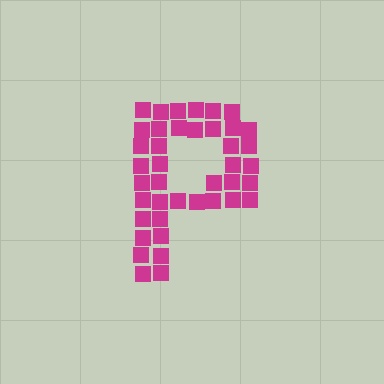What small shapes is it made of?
It is made of small squares.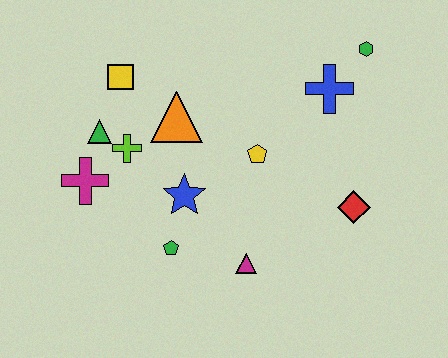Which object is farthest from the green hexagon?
The magenta cross is farthest from the green hexagon.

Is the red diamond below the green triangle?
Yes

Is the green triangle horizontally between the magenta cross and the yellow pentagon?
Yes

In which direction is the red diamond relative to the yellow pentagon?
The red diamond is to the right of the yellow pentagon.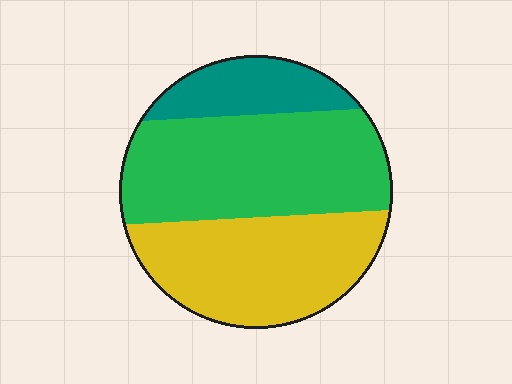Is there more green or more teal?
Green.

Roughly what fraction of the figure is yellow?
Yellow covers roughly 40% of the figure.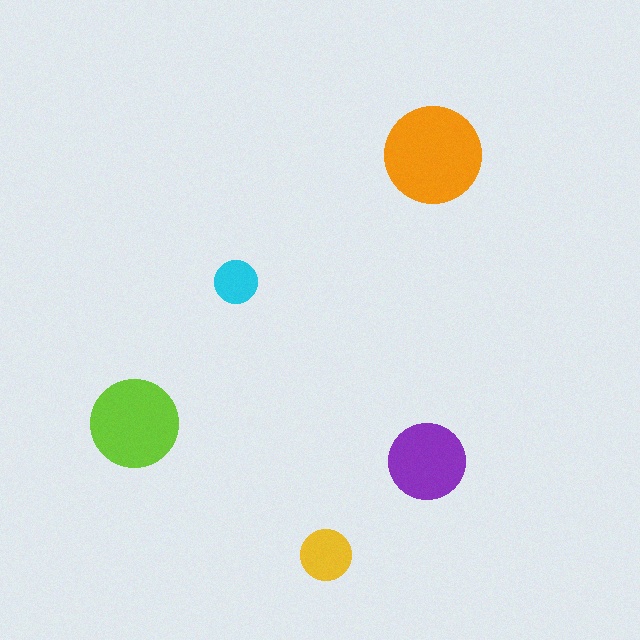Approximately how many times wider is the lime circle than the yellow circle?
About 1.5 times wider.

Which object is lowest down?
The yellow circle is bottommost.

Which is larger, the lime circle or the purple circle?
The lime one.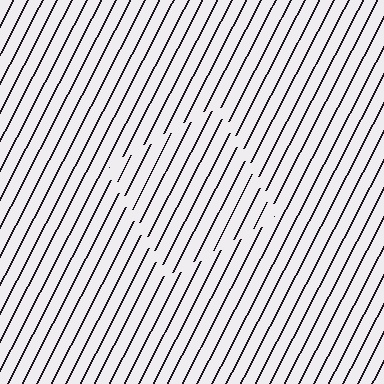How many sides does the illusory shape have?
4 sides — the line-ends trace a square.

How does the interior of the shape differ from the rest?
The interior of the shape contains the same grating, shifted by half a period — the contour is defined by the phase discontinuity where line-ends from the inner and outer gratings abut.